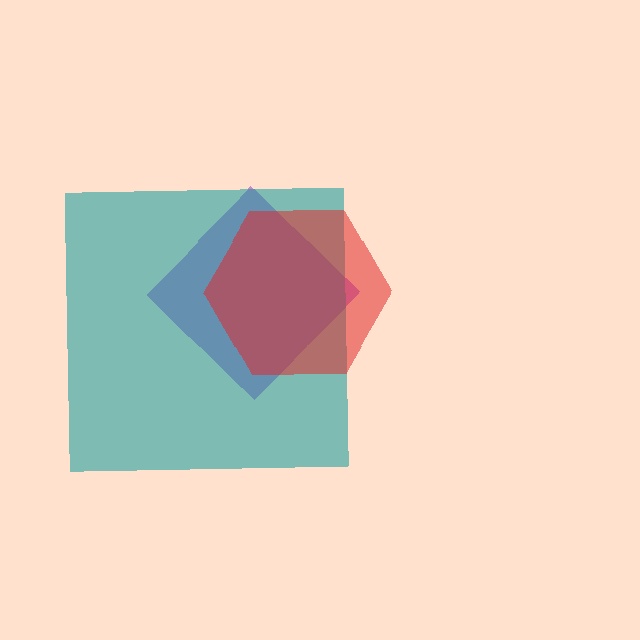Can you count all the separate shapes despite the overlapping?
Yes, there are 3 separate shapes.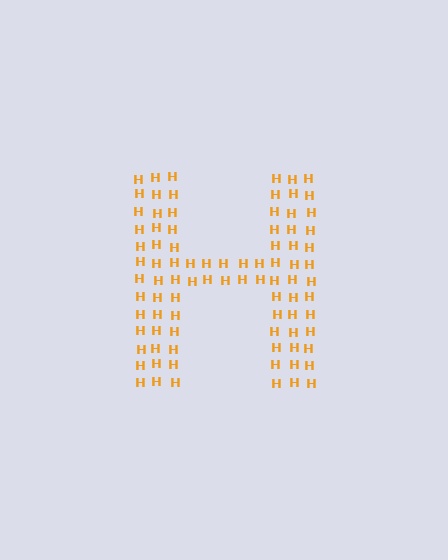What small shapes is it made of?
It is made of small letter H's.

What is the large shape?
The large shape is the letter H.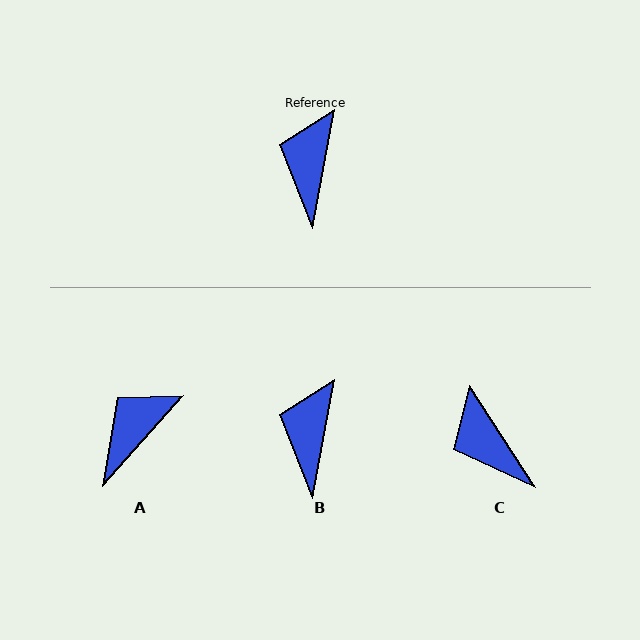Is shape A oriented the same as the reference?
No, it is off by about 31 degrees.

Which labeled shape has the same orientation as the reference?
B.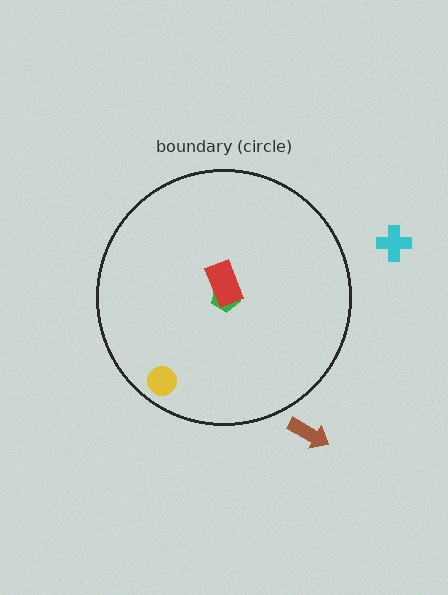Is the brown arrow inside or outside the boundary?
Outside.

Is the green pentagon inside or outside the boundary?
Inside.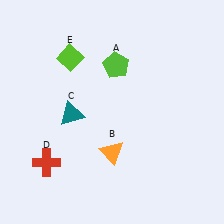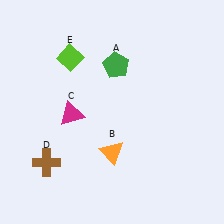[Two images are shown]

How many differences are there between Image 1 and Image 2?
There are 3 differences between the two images.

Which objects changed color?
A changed from lime to green. C changed from teal to magenta. D changed from red to brown.